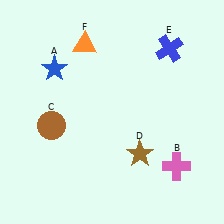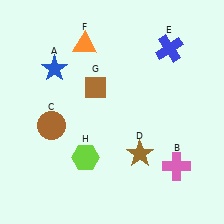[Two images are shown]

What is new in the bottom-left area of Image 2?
A lime hexagon (H) was added in the bottom-left area of Image 2.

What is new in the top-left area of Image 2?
A brown diamond (G) was added in the top-left area of Image 2.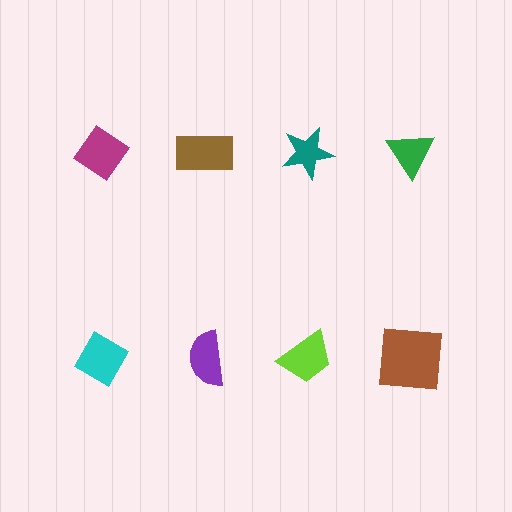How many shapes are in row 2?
4 shapes.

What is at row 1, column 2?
A brown rectangle.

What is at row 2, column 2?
A purple semicircle.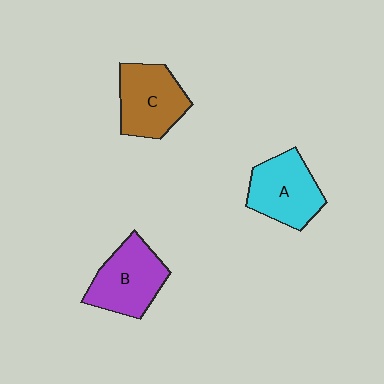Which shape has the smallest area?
Shape A (cyan).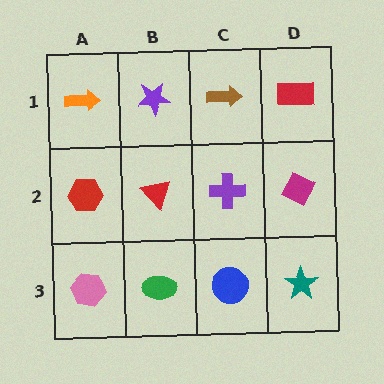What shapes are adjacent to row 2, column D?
A red rectangle (row 1, column D), a teal star (row 3, column D), a purple cross (row 2, column C).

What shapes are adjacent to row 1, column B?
A red triangle (row 2, column B), an orange arrow (row 1, column A), a brown arrow (row 1, column C).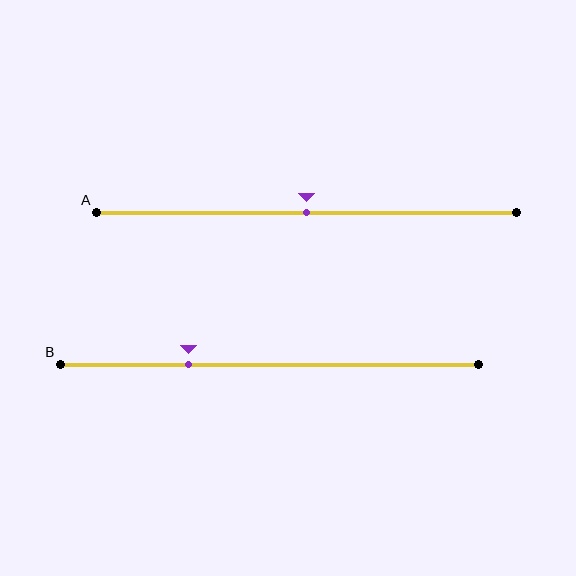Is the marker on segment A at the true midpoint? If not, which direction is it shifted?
Yes, the marker on segment A is at the true midpoint.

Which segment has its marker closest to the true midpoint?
Segment A has its marker closest to the true midpoint.